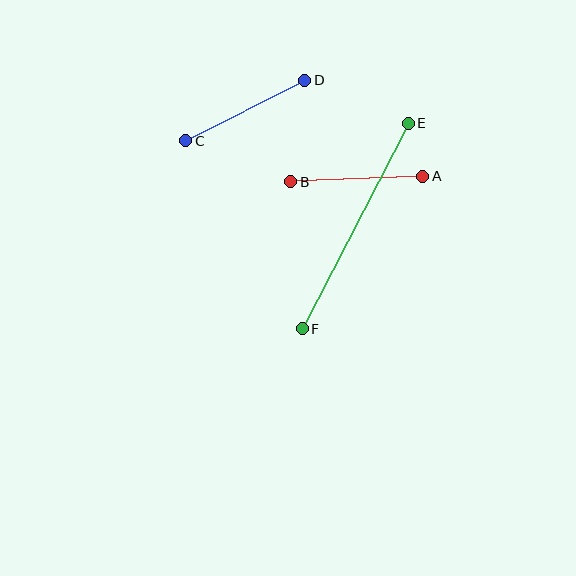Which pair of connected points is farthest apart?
Points E and F are farthest apart.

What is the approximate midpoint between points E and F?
The midpoint is at approximately (355, 226) pixels.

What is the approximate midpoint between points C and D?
The midpoint is at approximately (245, 110) pixels.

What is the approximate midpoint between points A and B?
The midpoint is at approximately (357, 179) pixels.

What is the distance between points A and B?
The distance is approximately 132 pixels.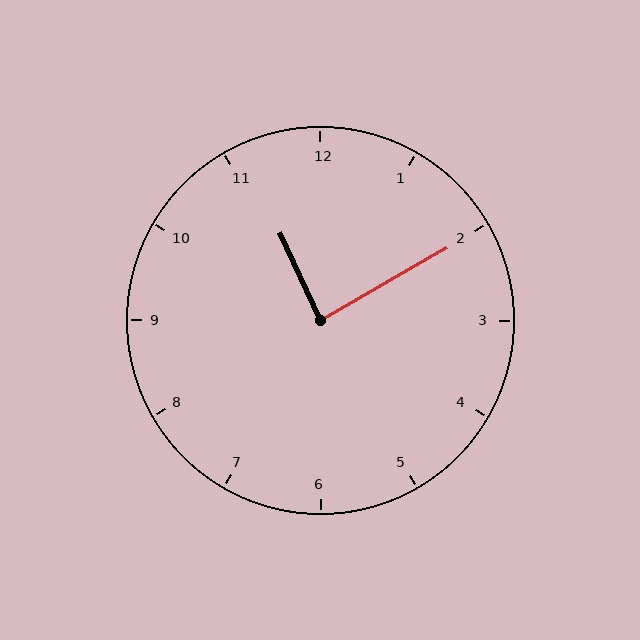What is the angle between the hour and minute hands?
Approximately 85 degrees.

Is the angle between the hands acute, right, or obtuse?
It is right.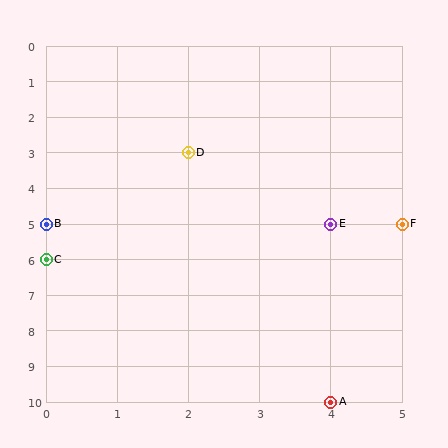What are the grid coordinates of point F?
Point F is at grid coordinates (5, 5).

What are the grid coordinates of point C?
Point C is at grid coordinates (0, 6).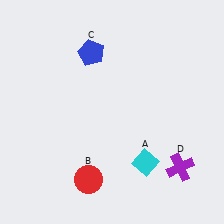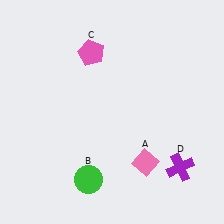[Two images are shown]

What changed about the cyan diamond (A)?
In Image 1, A is cyan. In Image 2, it changed to pink.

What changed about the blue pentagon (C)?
In Image 1, C is blue. In Image 2, it changed to pink.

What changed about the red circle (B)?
In Image 1, B is red. In Image 2, it changed to green.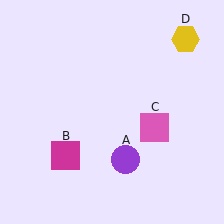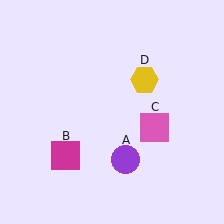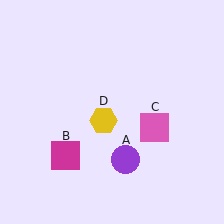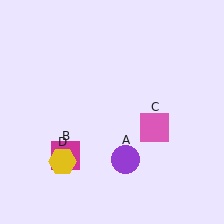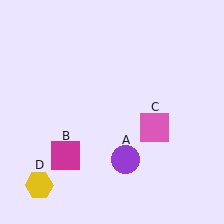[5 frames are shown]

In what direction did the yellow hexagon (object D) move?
The yellow hexagon (object D) moved down and to the left.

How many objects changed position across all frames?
1 object changed position: yellow hexagon (object D).